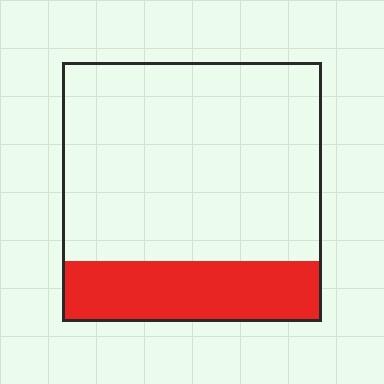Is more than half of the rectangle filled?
No.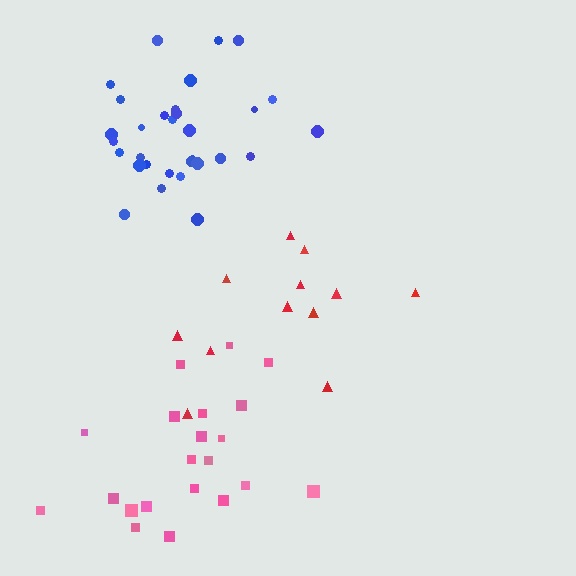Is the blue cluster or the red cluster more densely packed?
Blue.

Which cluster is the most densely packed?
Blue.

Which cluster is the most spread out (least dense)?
Red.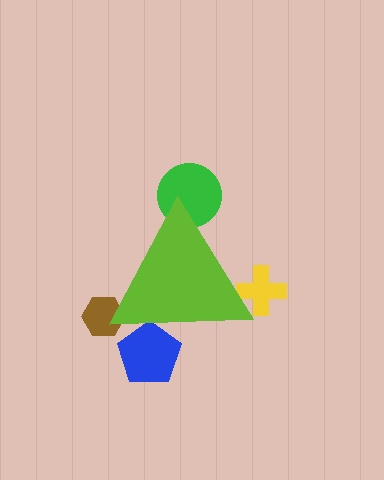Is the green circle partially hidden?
Yes, the green circle is partially hidden behind the lime triangle.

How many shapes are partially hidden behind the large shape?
5 shapes are partially hidden.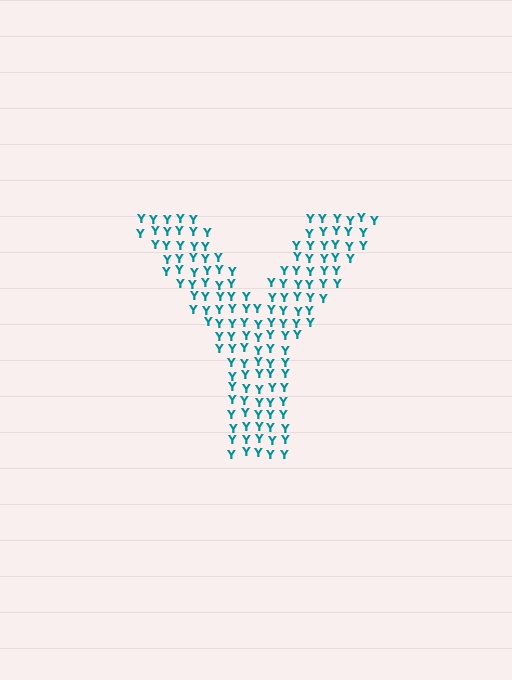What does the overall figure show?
The overall figure shows the letter Y.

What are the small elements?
The small elements are letter Y's.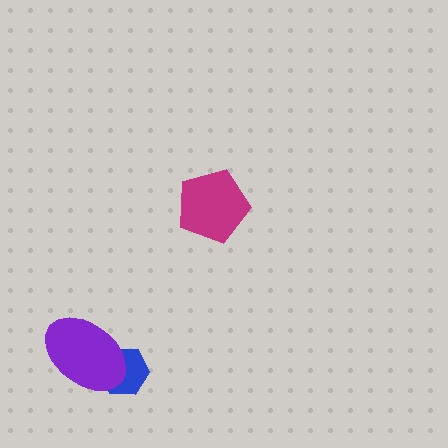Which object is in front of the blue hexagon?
The purple ellipse is in front of the blue hexagon.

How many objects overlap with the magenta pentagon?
0 objects overlap with the magenta pentagon.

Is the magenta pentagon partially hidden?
No, no other shape covers it.